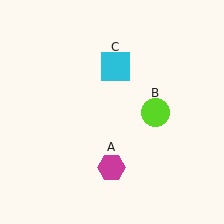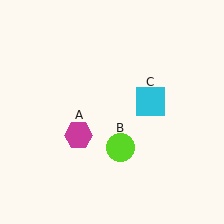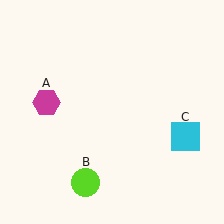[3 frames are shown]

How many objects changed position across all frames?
3 objects changed position: magenta hexagon (object A), lime circle (object B), cyan square (object C).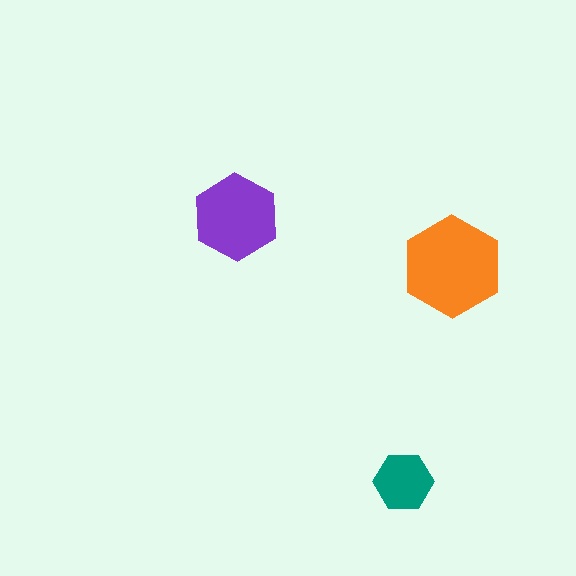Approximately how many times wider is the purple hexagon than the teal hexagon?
About 1.5 times wider.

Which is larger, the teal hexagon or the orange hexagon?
The orange one.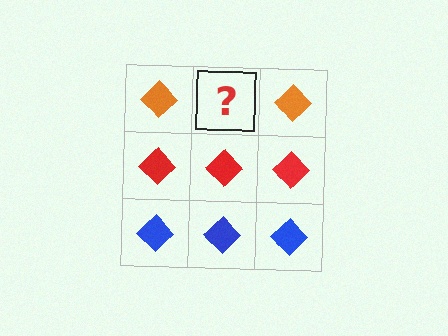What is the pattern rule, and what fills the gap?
The rule is that each row has a consistent color. The gap should be filled with an orange diamond.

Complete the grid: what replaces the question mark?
The question mark should be replaced with an orange diamond.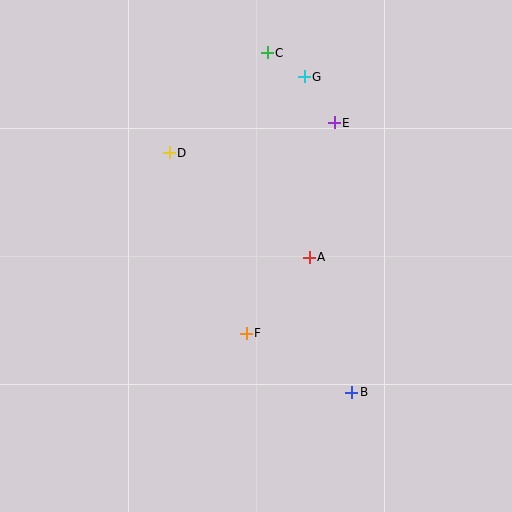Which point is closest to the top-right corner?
Point E is closest to the top-right corner.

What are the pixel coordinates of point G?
Point G is at (304, 77).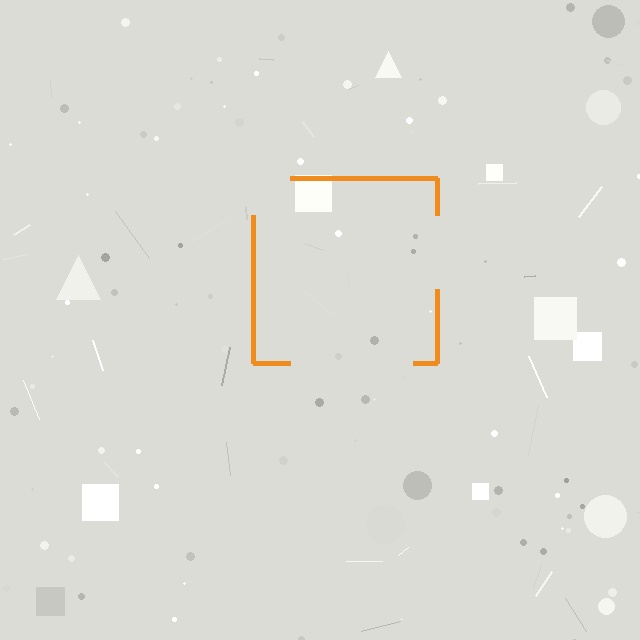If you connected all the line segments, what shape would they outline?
They would outline a square.